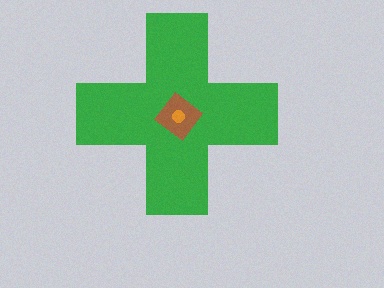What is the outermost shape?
The green cross.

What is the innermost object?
The orange circle.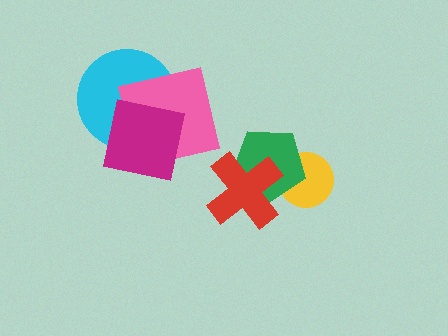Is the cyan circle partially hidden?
Yes, it is partially covered by another shape.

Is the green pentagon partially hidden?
Yes, it is partially covered by another shape.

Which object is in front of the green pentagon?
The red cross is in front of the green pentagon.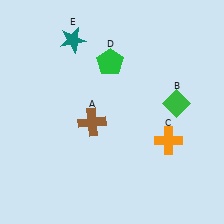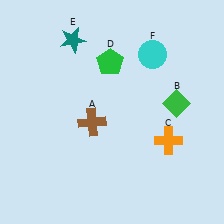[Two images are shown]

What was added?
A cyan circle (F) was added in Image 2.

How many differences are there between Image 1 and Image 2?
There is 1 difference between the two images.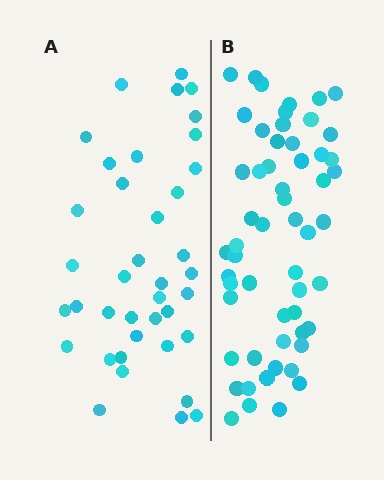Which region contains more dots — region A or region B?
Region B (the right region) has more dots.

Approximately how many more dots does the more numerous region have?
Region B has approximately 15 more dots than region A.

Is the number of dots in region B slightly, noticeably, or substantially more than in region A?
Region B has noticeably more, but not dramatically so. The ratio is roughly 1.4 to 1.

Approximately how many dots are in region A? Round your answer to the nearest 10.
About 40 dots. (The exact count is 39, which rounds to 40.)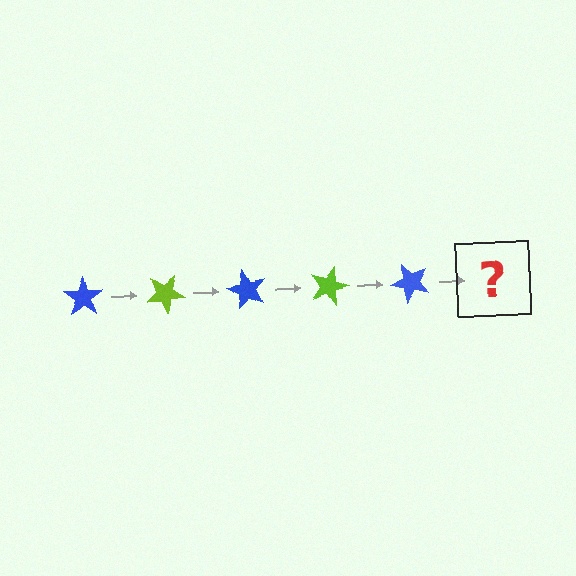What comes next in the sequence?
The next element should be a lime star, rotated 150 degrees from the start.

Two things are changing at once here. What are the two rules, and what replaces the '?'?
The two rules are that it rotates 30 degrees each step and the color cycles through blue and lime. The '?' should be a lime star, rotated 150 degrees from the start.